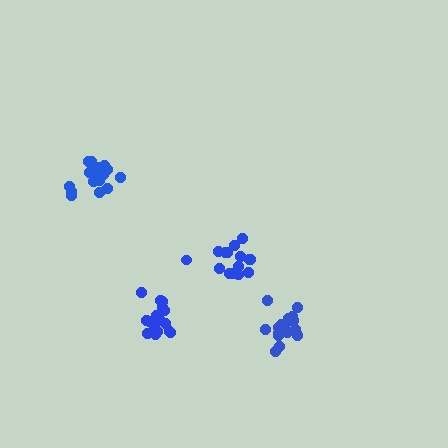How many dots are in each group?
Group 1: 21 dots, Group 2: 15 dots, Group 3: 19 dots, Group 4: 18 dots (73 total).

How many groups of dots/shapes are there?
There are 4 groups.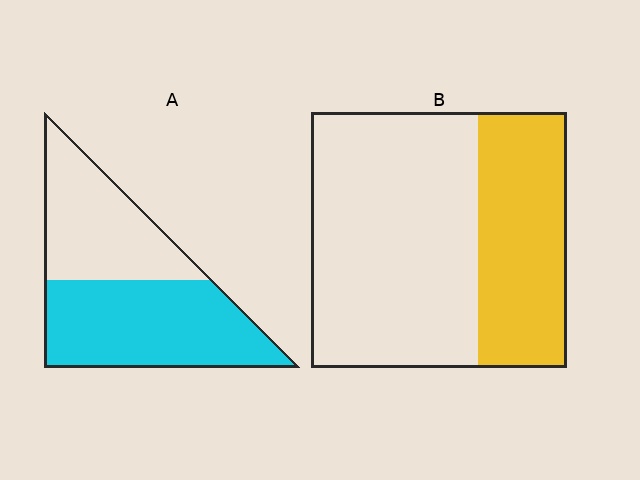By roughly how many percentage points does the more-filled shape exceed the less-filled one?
By roughly 20 percentage points (A over B).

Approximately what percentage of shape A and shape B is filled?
A is approximately 55% and B is approximately 35%.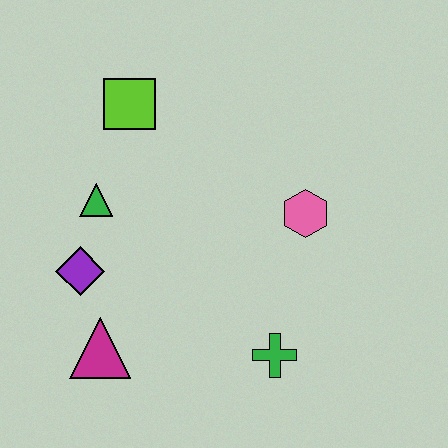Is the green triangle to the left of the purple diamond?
No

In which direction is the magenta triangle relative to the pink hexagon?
The magenta triangle is to the left of the pink hexagon.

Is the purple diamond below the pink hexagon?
Yes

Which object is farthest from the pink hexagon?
The magenta triangle is farthest from the pink hexagon.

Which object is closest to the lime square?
The green triangle is closest to the lime square.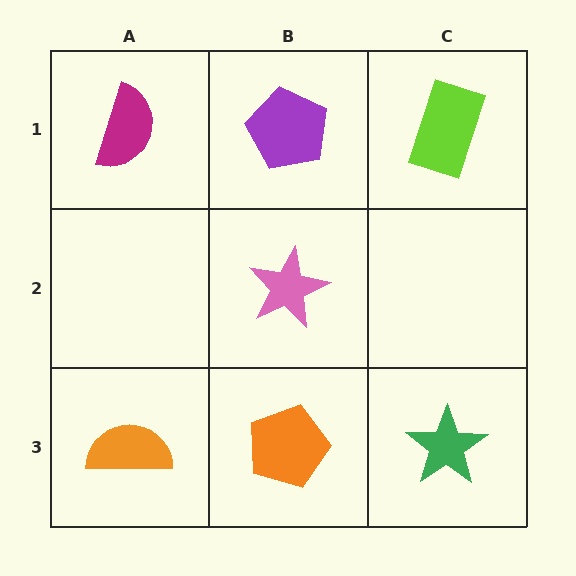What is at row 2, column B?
A pink star.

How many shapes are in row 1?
3 shapes.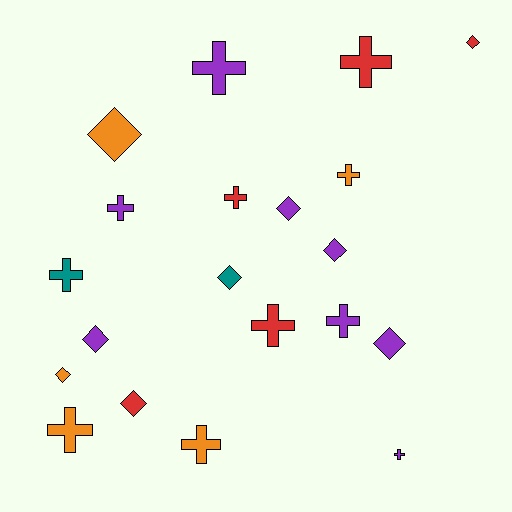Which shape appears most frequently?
Cross, with 11 objects.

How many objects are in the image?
There are 20 objects.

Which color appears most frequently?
Purple, with 8 objects.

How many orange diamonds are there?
There are 2 orange diamonds.